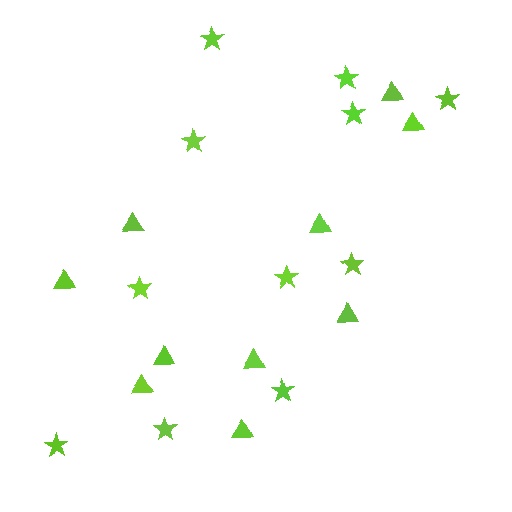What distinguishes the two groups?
There are 2 groups: one group of triangles (10) and one group of stars (11).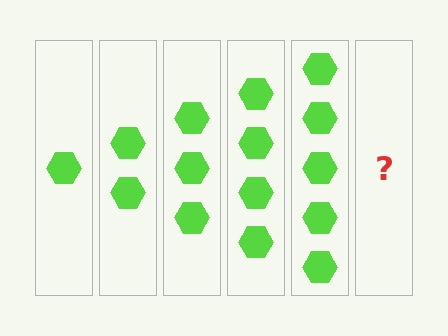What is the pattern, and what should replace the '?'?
The pattern is that each step adds one more hexagon. The '?' should be 6 hexagons.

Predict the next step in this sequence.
The next step is 6 hexagons.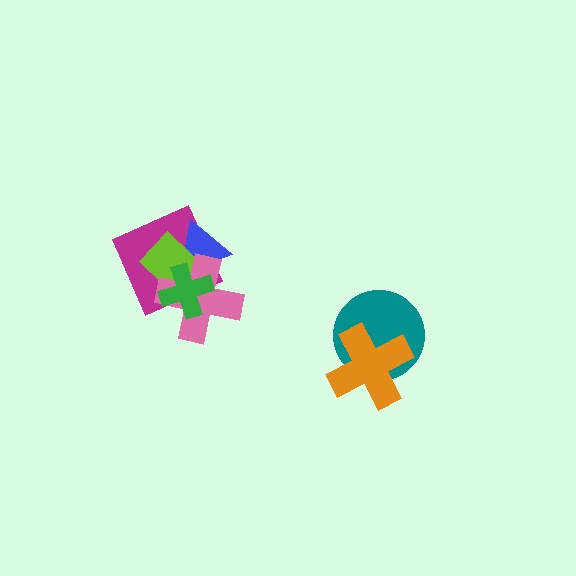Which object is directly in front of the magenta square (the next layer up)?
The blue triangle is directly in front of the magenta square.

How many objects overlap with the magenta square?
4 objects overlap with the magenta square.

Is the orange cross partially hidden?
No, no other shape covers it.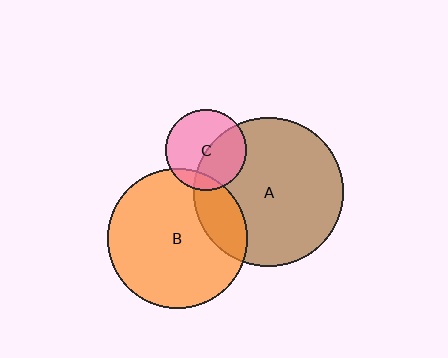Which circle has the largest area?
Circle A (brown).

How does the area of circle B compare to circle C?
Approximately 2.9 times.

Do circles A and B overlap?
Yes.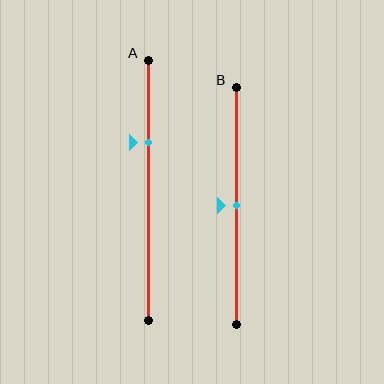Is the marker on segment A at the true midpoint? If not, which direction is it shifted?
No, the marker on segment A is shifted upward by about 18% of the segment length.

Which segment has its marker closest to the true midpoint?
Segment B has its marker closest to the true midpoint.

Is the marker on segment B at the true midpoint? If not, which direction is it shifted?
Yes, the marker on segment B is at the true midpoint.